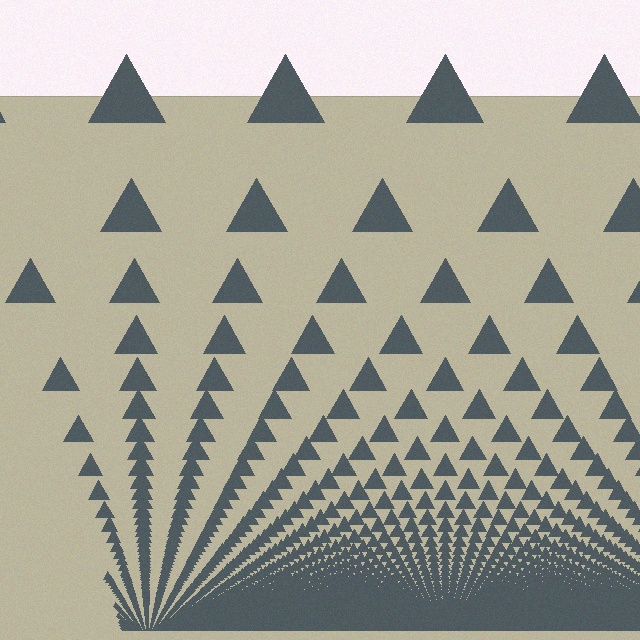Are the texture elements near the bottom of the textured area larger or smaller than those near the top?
Smaller. The gradient is inverted — elements near the bottom are smaller and denser.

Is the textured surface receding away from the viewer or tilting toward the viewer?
The surface appears to tilt toward the viewer. Texture elements get larger and sparser toward the top.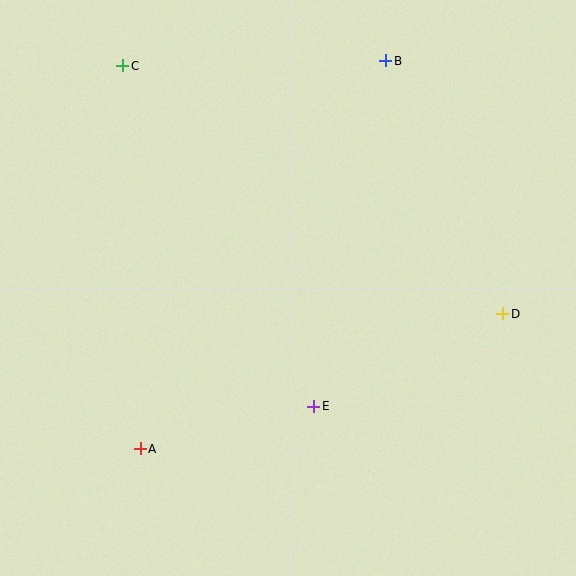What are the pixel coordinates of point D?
Point D is at (503, 314).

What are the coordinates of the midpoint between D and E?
The midpoint between D and E is at (408, 360).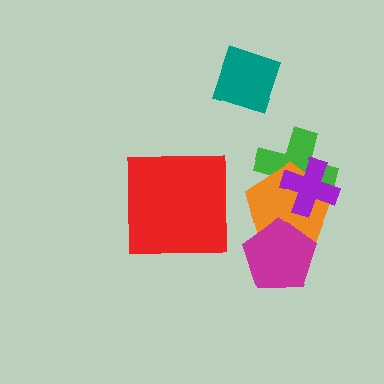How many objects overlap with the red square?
0 objects overlap with the red square.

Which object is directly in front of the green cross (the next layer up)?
The orange pentagon is directly in front of the green cross.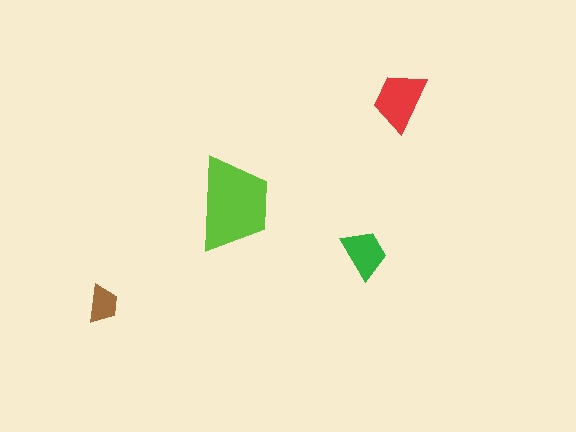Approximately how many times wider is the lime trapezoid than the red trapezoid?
About 1.5 times wider.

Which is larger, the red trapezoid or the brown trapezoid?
The red one.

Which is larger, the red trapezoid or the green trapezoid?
The red one.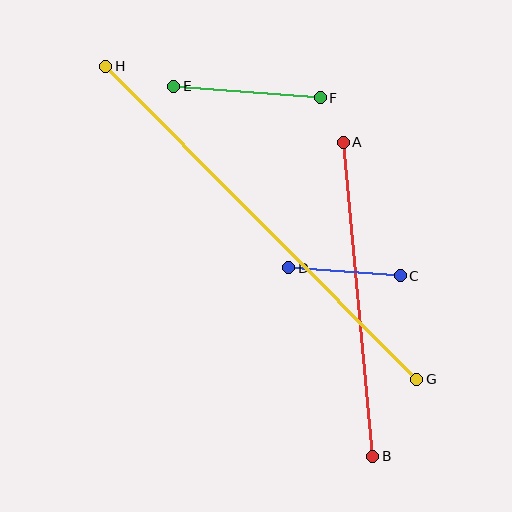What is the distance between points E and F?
The distance is approximately 147 pixels.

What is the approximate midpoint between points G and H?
The midpoint is at approximately (261, 223) pixels.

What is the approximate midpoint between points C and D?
The midpoint is at approximately (345, 272) pixels.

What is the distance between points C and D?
The distance is approximately 112 pixels.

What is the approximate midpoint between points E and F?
The midpoint is at approximately (247, 92) pixels.